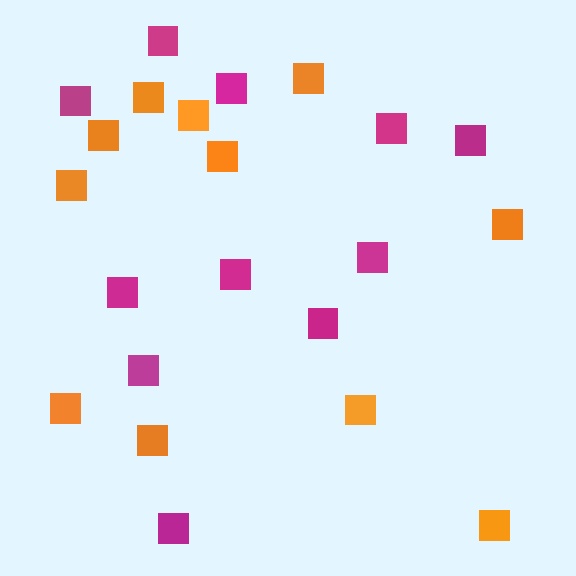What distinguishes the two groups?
There are 2 groups: one group of orange squares (11) and one group of magenta squares (11).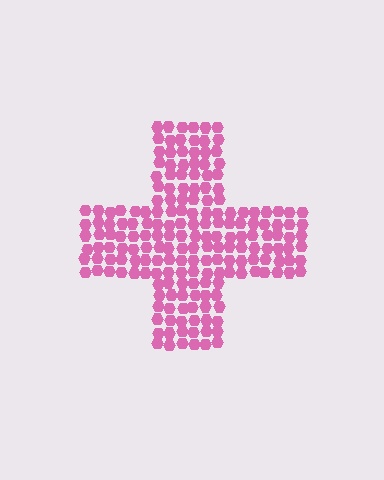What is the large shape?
The large shape is a cross.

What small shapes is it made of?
It is made of small hexagons.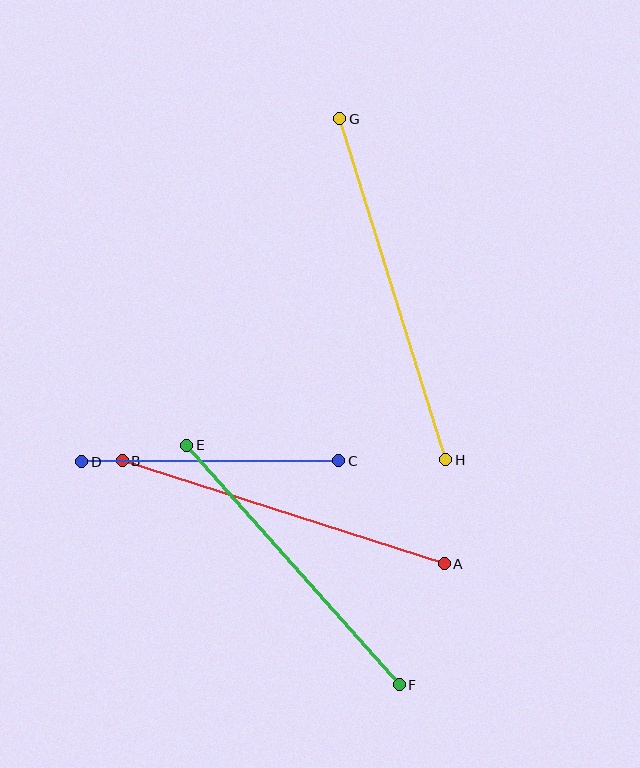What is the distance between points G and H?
The distance is approximately 357 pixels.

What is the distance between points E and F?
The distance is approximately 320 pixels.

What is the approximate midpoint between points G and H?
The midpoint is at approximately (393, 289) pixels.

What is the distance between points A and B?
The distance is approximately 338 pixels.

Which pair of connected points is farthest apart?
Points G and H are farthest apart.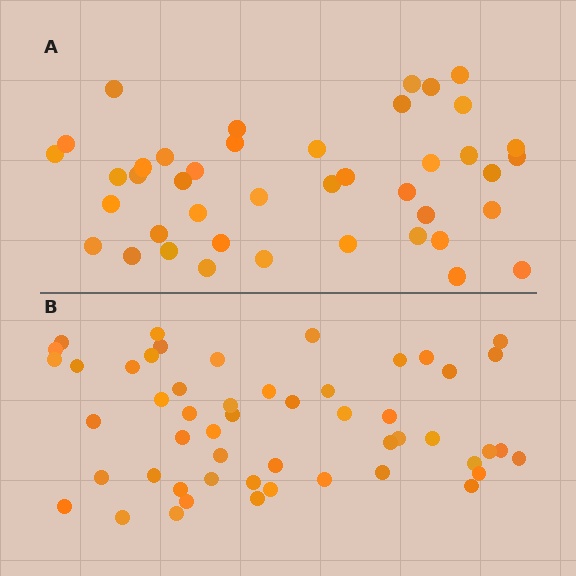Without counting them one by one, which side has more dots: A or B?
Region B (the bottom region) has more dots.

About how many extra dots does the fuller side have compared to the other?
Region B has roughly 10 or so more dots than region A.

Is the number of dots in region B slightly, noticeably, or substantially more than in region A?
Region B has only slightly more — the two regions are fairly close. The ratio is roughly 1.2 to 1.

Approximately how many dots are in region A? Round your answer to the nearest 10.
About 40 dots. (The exact count is 42, which rounds to 40.)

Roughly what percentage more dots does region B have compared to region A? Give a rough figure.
About 25% more.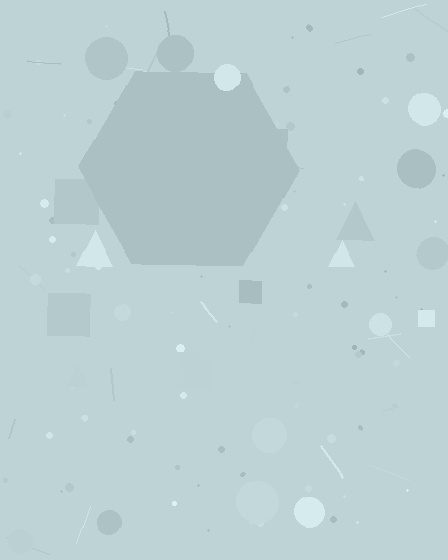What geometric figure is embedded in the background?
A hexagon is embedded in the background.